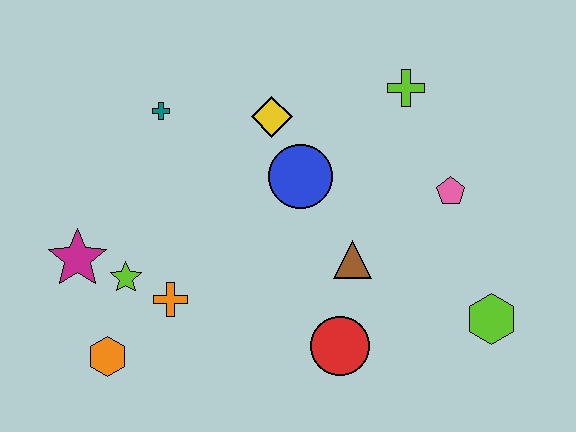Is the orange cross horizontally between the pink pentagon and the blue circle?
No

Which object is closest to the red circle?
The brown triangle is closest to the red circle.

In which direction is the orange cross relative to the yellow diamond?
The orange cross is below the yellow diamond.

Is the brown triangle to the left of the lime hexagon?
Yes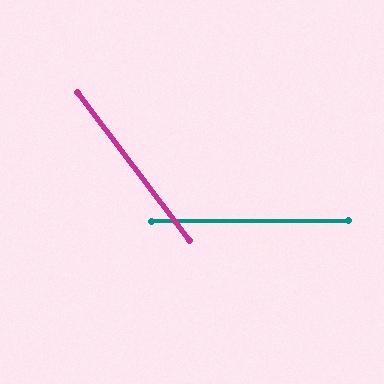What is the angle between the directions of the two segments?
Approximately 53 degrees.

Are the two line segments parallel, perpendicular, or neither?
Neither parallel nor perpendicular — they differ by about 53°.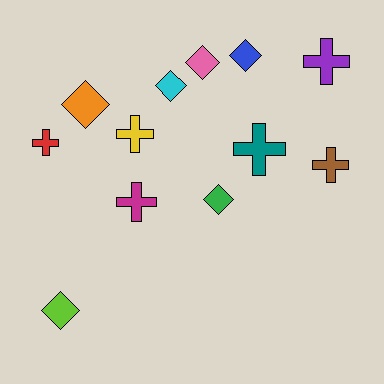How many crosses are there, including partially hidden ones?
There are 6 crosses.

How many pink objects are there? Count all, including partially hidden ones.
There is 1 pink object.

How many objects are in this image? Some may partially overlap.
There are 12 objects.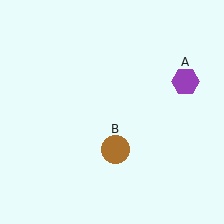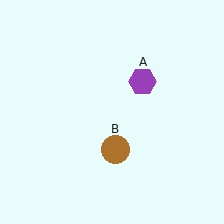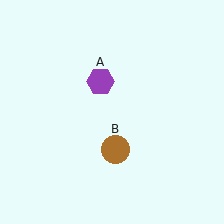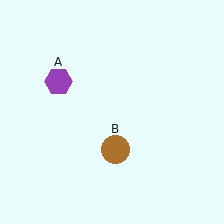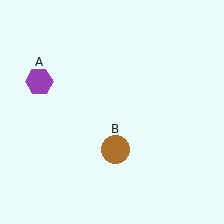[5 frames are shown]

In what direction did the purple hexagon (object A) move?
The purple hexagon (object A) moved left.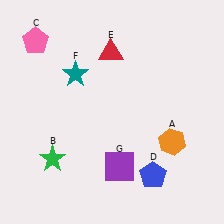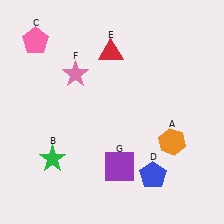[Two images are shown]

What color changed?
The star (F) changed from teal in Image 1 to pink in Image 2.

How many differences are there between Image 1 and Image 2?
There is 1 difference between the two images.